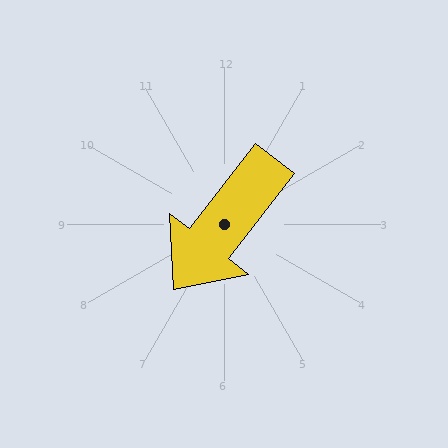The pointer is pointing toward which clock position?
Roughly 7 o'clock.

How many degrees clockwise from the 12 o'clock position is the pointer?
Approximately 218 degrees.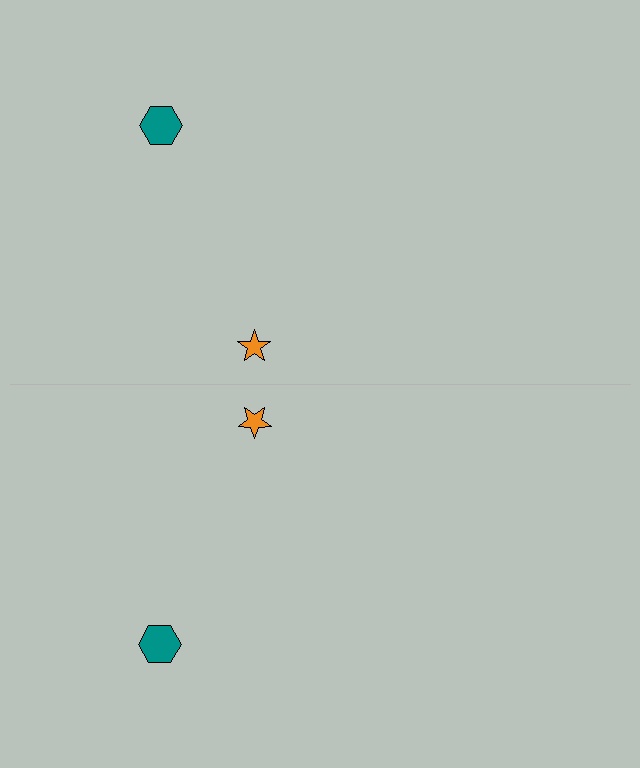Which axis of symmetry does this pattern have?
The pattern has a horizontal axis of symmetry running through the center of the image.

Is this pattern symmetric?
Yes, this pattern has bilateral (reflection) symmetry.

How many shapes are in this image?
There are 4 shapes in this image.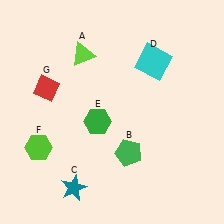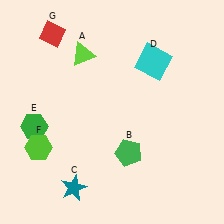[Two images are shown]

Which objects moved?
The objects that moved are: the green hexagon (E), the red diamond (G).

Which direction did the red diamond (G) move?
The red diamond (G) moved up.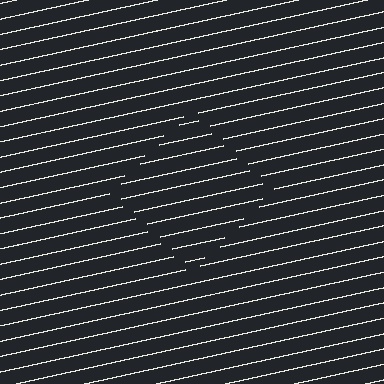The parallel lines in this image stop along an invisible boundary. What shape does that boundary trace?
An illusory square. The interior of the shape contains the same grating, shifted by half a period — the contour is defined by the phase discontinuity where line-ends from the inner and outer gratings abut.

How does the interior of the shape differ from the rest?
The interior of the shape contains the same grating, shifted by half a period — the contour is defined by the phase discontinuity where line-ends from the inner and outer gratings abut.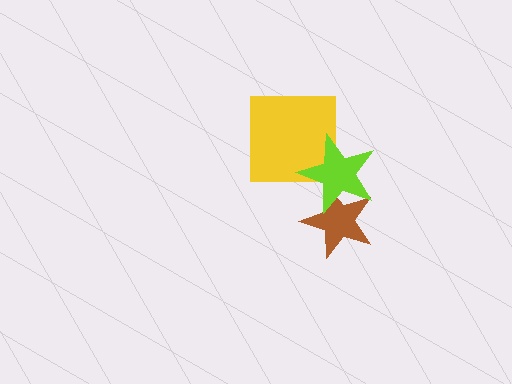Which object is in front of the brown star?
The lime star is in front of the brown star.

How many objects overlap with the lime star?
2 objects overlap with the lime star.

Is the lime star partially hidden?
No, no other shape covers it.